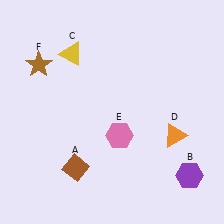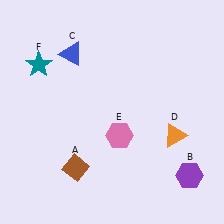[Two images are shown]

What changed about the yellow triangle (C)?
In Image 1, C is yellow. In Image 2, it changed to blue.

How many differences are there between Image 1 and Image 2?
There are 2 differences between the two images.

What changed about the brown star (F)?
In Image 1, F is brown. In Image 2, it changed to teal.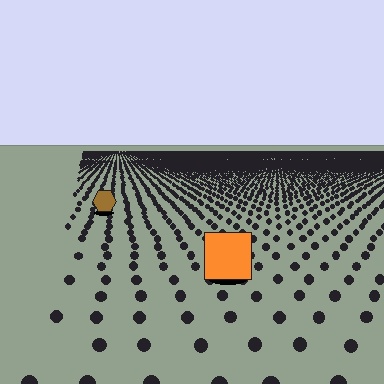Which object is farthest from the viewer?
The brown hexagon is farthest from the viewer. It appears smaller and the ground texture around it is denser.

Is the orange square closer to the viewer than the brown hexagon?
Yes. The orange square is closer — you can tell from the texture gradient: the ground texture is coarser near it.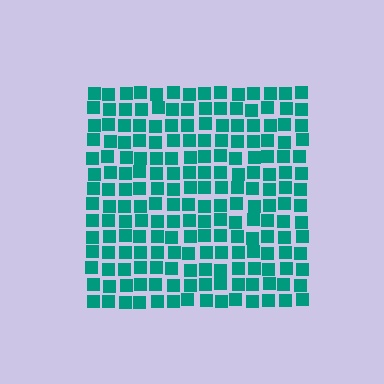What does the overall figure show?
The overall figure shows a square.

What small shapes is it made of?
It is made of small squares.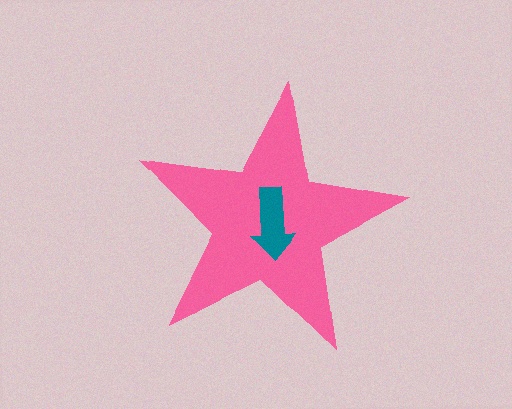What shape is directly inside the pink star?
The teal arrow.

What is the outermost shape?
The pink star.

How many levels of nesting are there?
2.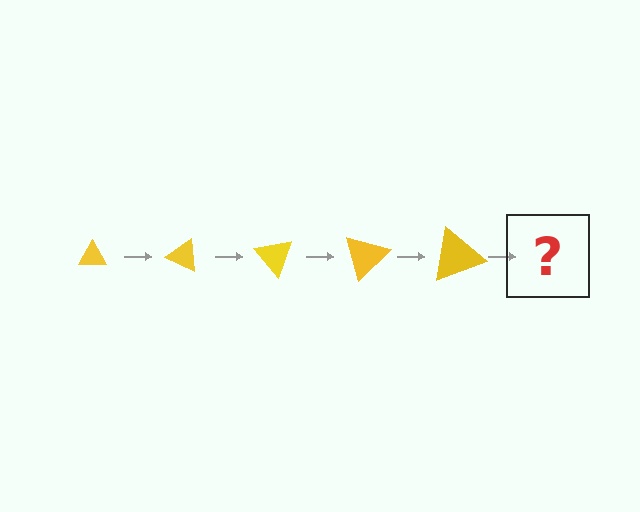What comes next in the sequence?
The next element should be a triangle, larger than the previous one and rotated 125 degrees from the start.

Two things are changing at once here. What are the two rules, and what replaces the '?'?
The two rules are that the triangle grows larger each step and it rotates 25 degrees each step. The '?' should be a triangle, larger than the previous one and rotated 125 degrees from the start.